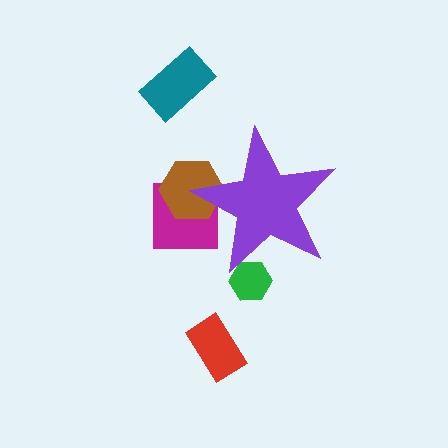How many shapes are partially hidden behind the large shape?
3 shapes are partially hidden.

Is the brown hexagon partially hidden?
Yes, the brown hexagon is partially hidden behind the purple star.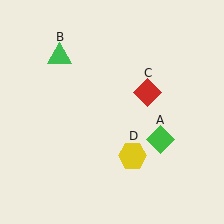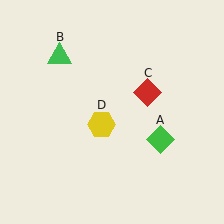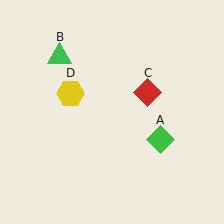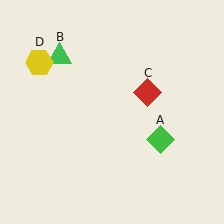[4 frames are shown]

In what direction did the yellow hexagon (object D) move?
The yellow hexagon (object D) moved up and to the left.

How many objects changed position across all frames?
1 object changed position: yellow hexagon (object D).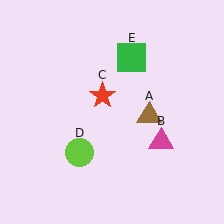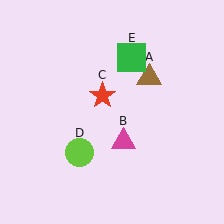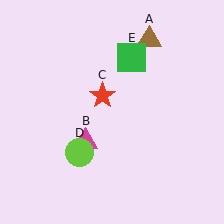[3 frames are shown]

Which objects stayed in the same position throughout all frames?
Red star (object C) and lime circle (object D) and green square (object E) remained stationary.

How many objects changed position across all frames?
2 objects changed position: brown triangle (object A), magenta triangle (object B).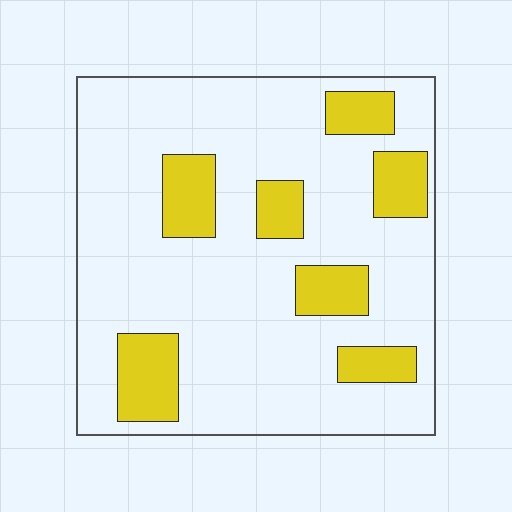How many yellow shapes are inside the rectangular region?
7.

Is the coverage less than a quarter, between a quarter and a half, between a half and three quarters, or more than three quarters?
Less than a quarter.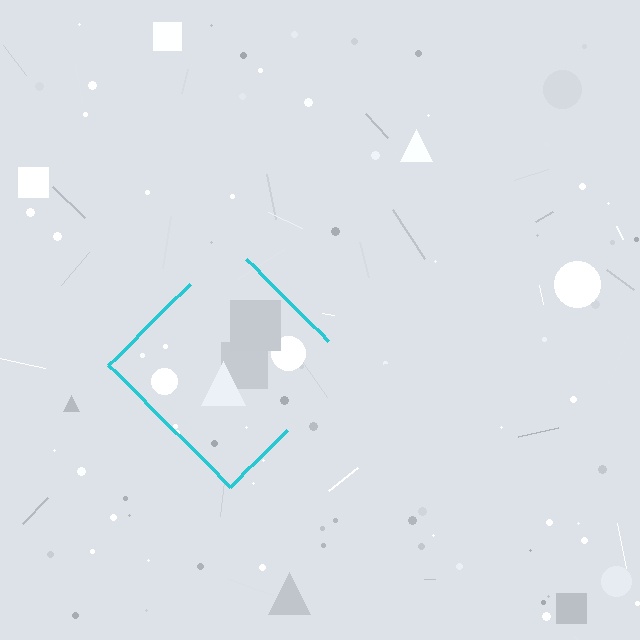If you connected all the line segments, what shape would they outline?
They would outline a diamond.